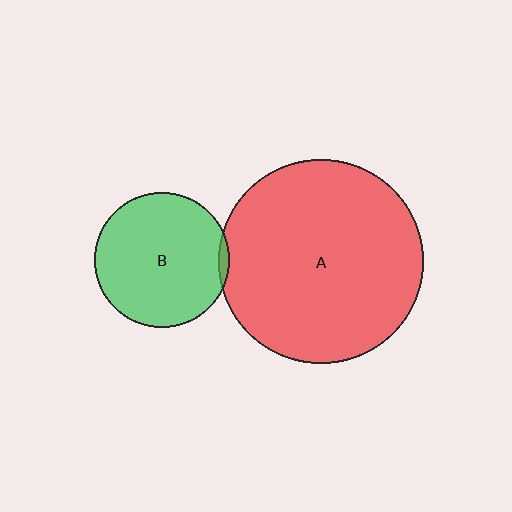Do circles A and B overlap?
Yes.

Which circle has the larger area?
Circle A (red).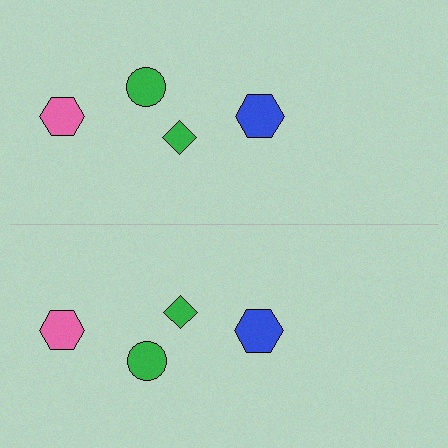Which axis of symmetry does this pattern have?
The pattern has a horizontal axis of symmetry running through the center of the image.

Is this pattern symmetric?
Yes, this pattern has bilateral (reflection) symmetry.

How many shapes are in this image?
There are 8 shapes in this image.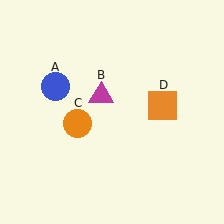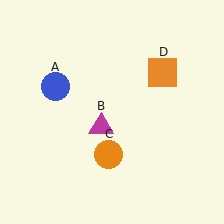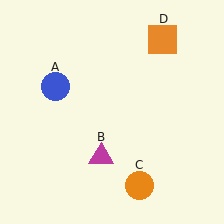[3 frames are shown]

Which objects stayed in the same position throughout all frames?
Blue circle (object A) remained stationary.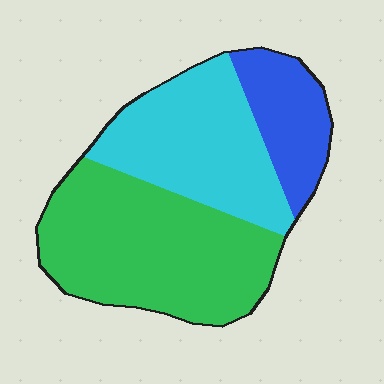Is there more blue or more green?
Green.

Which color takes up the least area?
Blue, at roughly 15%.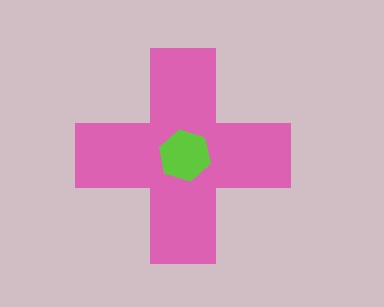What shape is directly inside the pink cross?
The lime hexagon.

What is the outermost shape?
The pink cross.